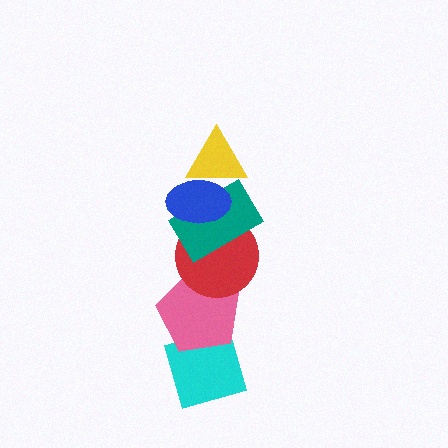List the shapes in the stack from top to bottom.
From top to bottom: the yellow triangle, the blue ellipse, the teal rectangle, the red circle, the pink pentagon, the cyan diamond.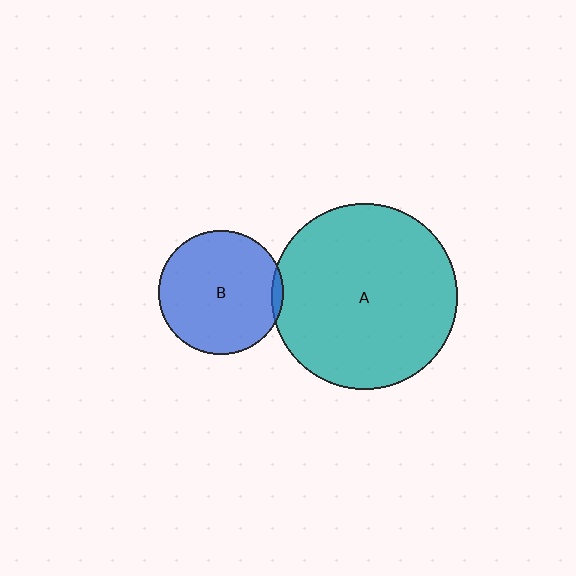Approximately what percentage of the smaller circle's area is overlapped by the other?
Approximately 5%.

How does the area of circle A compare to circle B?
Approximately 2.2 times.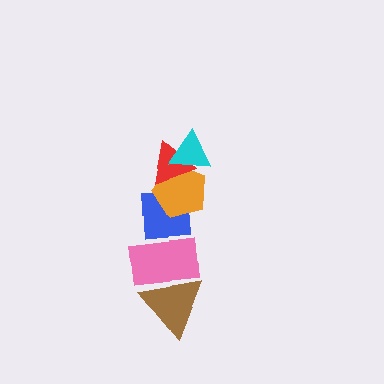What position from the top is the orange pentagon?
The orange pentagon is 3rd from the top.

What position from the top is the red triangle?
The red triangle is 2nd from the top.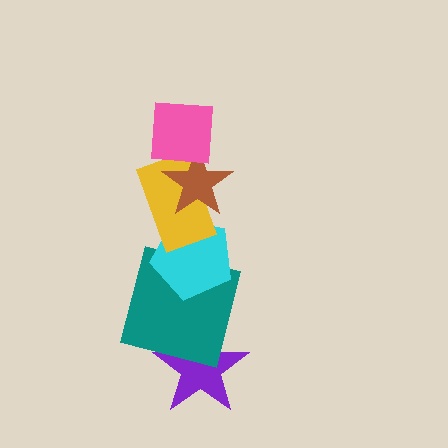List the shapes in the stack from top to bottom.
From top to bottom: the pink square, the brown star, the yellow rectangle, the cyan pentagon, the teal square, the purple star.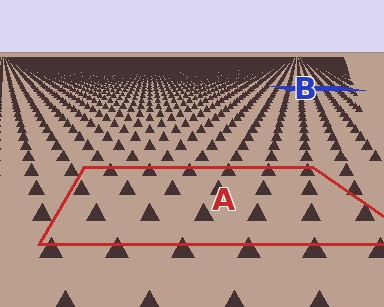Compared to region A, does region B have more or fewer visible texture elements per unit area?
Region B has more texture elements per unit area — they are packed more densely because it is farther away.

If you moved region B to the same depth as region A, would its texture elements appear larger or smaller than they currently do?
They would appear larger. At a closer depth, the same texture elements are projected at a bigger on-screen size.